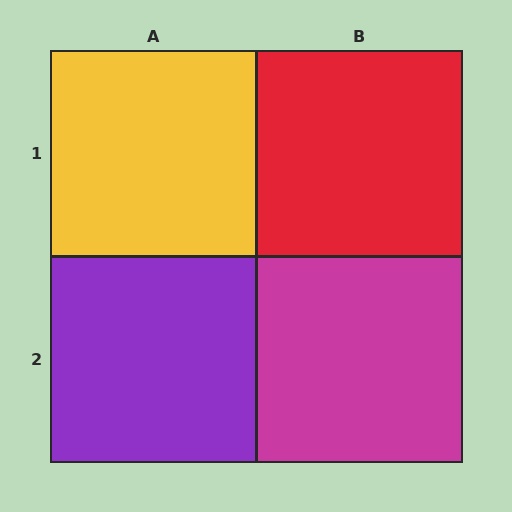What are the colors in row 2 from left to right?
Purple, magenta.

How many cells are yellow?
1 cell is yellow.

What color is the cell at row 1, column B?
Red.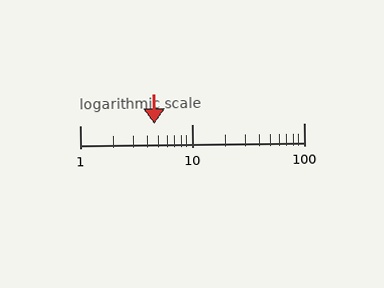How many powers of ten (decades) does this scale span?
The scale spans 2 decades, from 1 to 100.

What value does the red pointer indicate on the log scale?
The pointer indicates approximately 4.6.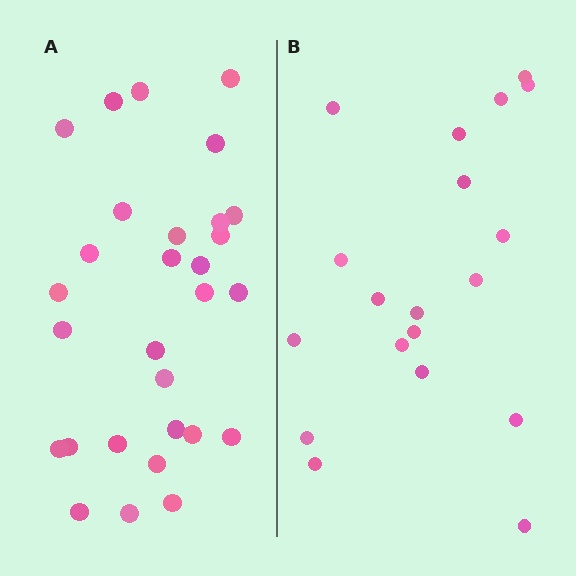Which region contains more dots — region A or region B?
Region A (the left region) has more dots.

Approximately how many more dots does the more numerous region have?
Region A has roughly 10 or so more dots than region B.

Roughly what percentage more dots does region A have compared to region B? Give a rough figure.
About 55% more.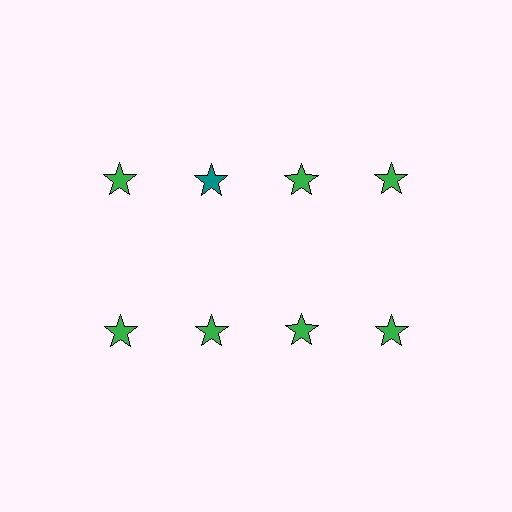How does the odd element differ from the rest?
It has a different color: teal instead of green.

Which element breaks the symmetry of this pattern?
The teal star in the top row, second from left column breaks the symmetry. All other shapes are green stars.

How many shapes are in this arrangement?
There are 8 shapes arranged in a grid pattern.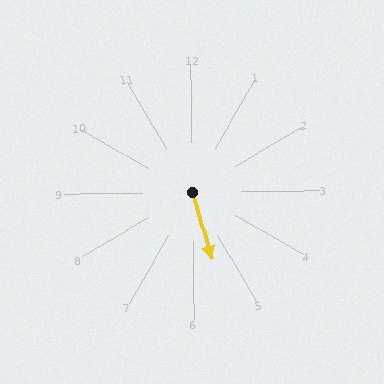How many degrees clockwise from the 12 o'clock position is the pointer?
Approximately 164 degrees.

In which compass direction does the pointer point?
South.